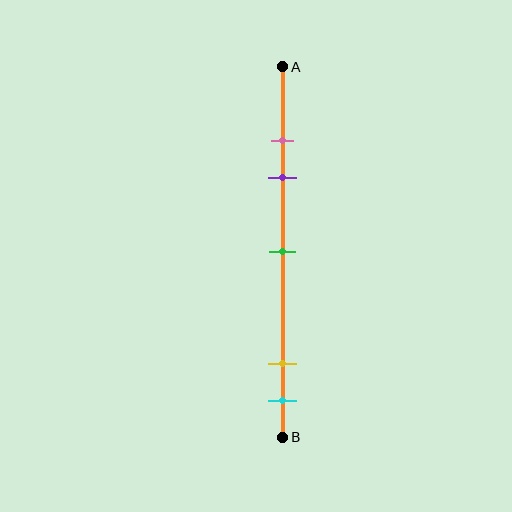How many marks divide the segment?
There are 5 marks dividing the segment.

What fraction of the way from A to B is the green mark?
The green mark is approximately 50% (0.5) of the way from A to B.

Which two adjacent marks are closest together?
The pink and purple marks are the closest adjacent pair.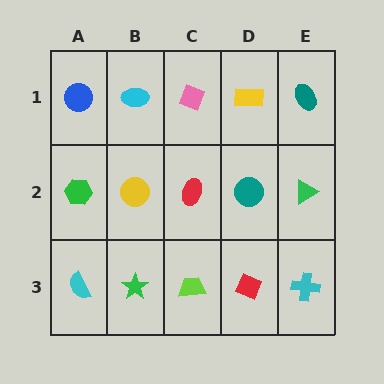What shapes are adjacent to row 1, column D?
A teal circle (row 2, column D), a pink diamond (row 1, column C), a teal ellipse (row 1, column E).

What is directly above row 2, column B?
A cyan ellipse.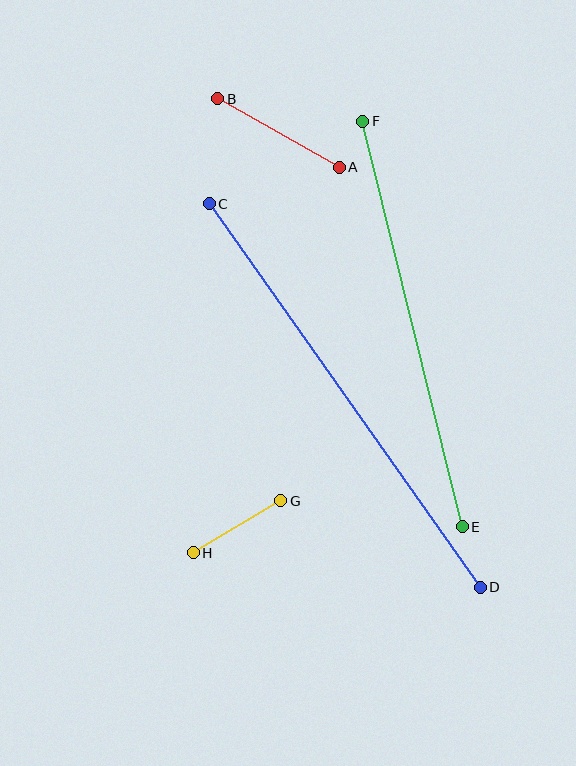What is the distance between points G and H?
The distance is approximately 102 pixels.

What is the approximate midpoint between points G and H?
The midpoint is at approximately (237, 527) pixels.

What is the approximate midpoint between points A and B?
The midpoint is at approximately (279, 133) pixels.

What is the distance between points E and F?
The distance is approximately 417 pixels.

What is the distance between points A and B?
The distance is approximately 139 pixels.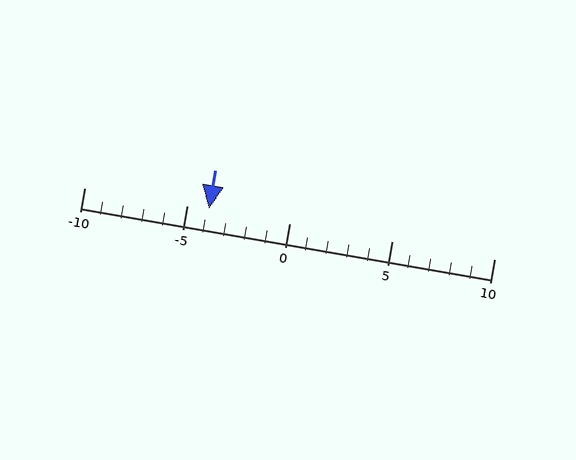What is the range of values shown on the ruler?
The ruler shows values from -10 to 10.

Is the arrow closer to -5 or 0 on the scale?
The arrow is closer to -5.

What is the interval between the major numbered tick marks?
The major tick marks are spaced 5 units apart.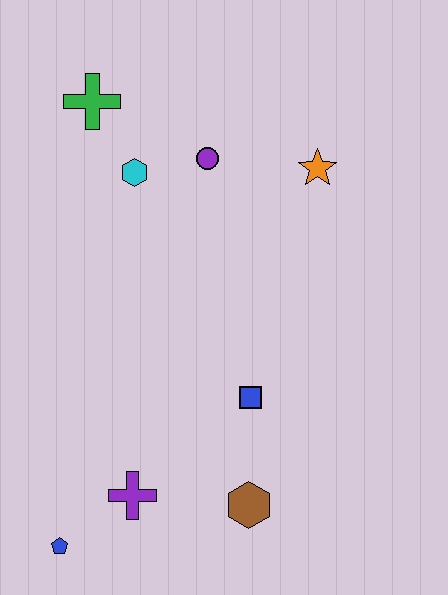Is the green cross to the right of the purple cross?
No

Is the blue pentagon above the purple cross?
No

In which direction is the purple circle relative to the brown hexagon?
The purple circle is above the brown hexagon.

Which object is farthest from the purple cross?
The green cross is farthest from the purple cross.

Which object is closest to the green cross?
The cyan hexagon is closest to the green cross.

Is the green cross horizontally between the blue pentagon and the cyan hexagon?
Yes